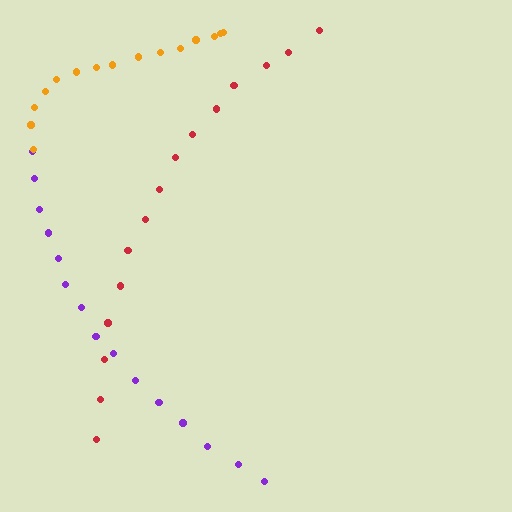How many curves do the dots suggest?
There are 3 distinct paths.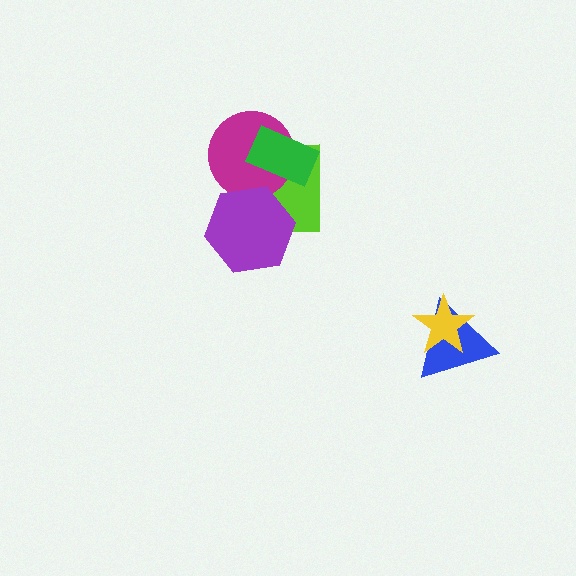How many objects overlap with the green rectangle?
2 objects overlap with the green rectangle.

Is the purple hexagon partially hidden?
No, no other shape covers it.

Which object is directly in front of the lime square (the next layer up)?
The magenta circle is directly in front of the lime square.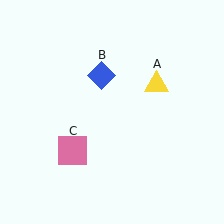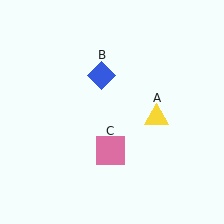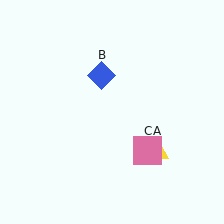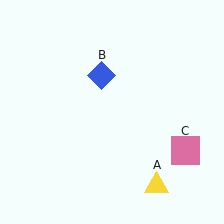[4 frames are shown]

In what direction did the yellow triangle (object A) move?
The yellow triangle (object A) moved down.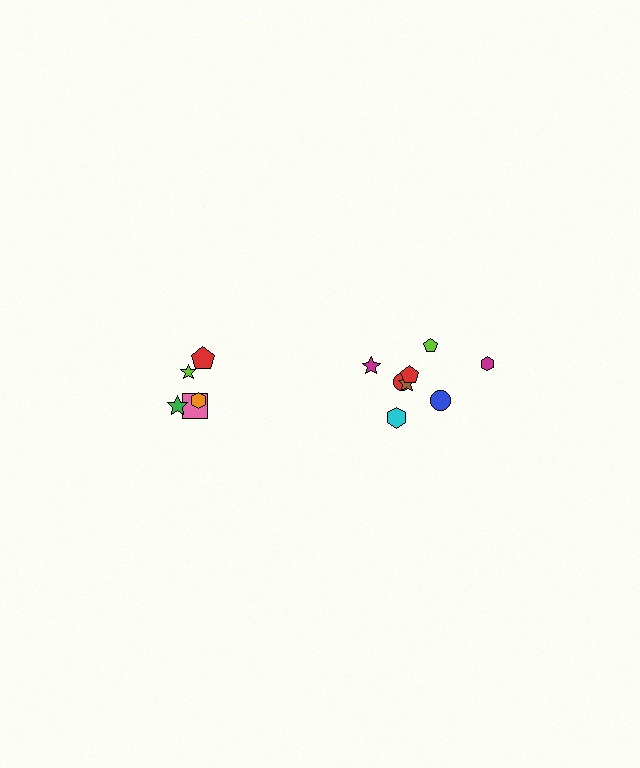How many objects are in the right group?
There are 8 objects.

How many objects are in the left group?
There are 5 objects.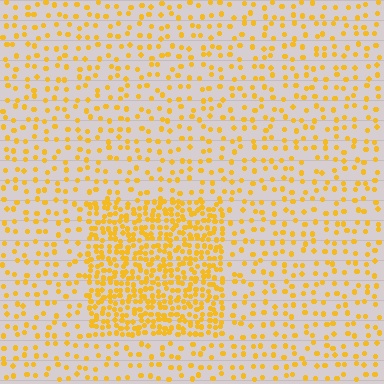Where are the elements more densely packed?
The elements are more densely packed inside the rectangle boundary.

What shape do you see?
I see a rectangle.